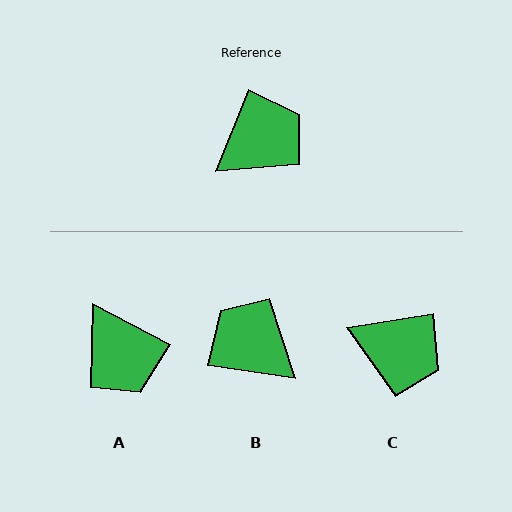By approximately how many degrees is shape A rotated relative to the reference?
Approximately 96 degrees clockwise.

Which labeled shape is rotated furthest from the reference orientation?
B, about 103 degrees away.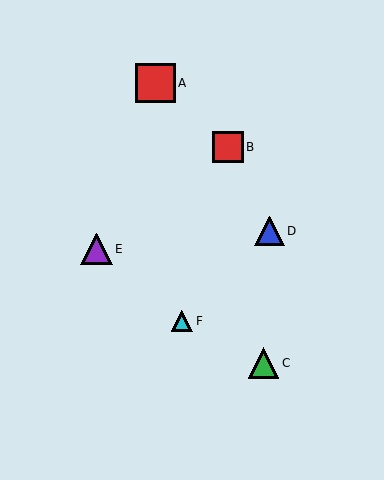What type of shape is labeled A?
Shape A is a red square.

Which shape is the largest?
The red square (labeled A) is the largest.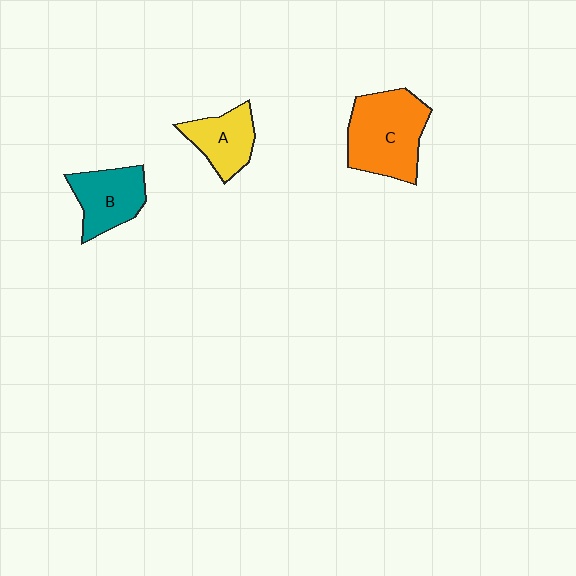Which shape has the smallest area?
Shape A (yellow).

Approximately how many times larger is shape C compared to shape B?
Approximately 1.5 times.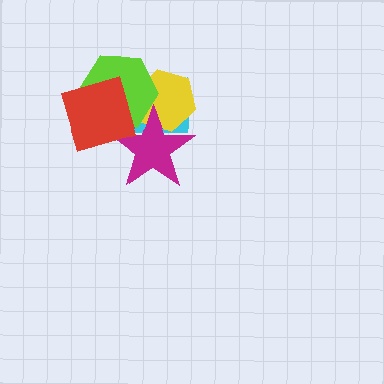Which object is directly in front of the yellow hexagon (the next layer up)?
The lime hexagon is directly in front of the yellow hexagon.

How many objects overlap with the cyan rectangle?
4 objects overlap with the cyan rectangle.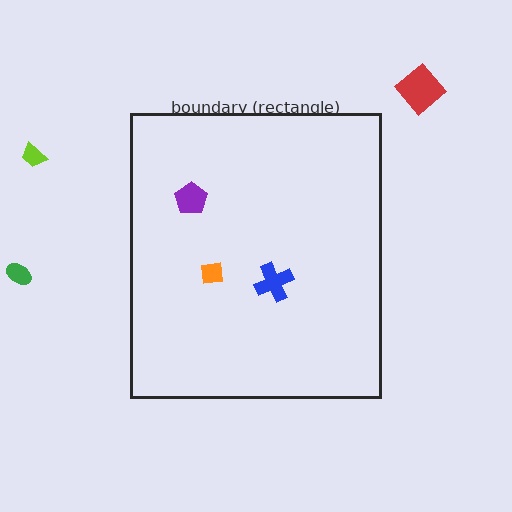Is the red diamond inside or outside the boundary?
Outside.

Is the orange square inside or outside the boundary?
Inside.